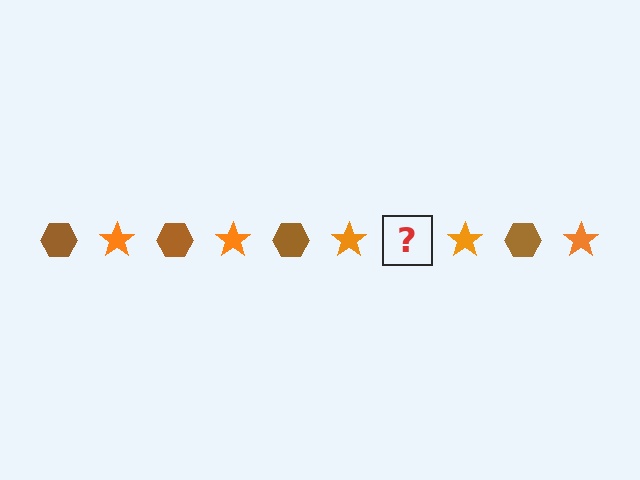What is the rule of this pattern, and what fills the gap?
The rule is that the pattern alternates between brown hexagon and orange star. The gap should be filled with a brown hexagon.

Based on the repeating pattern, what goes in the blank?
The blank should be a brown hexagon.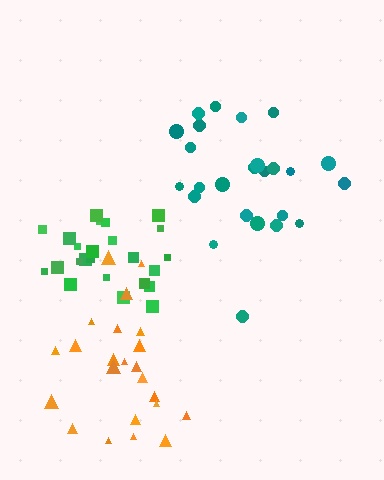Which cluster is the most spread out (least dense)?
Teal.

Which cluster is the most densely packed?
Green.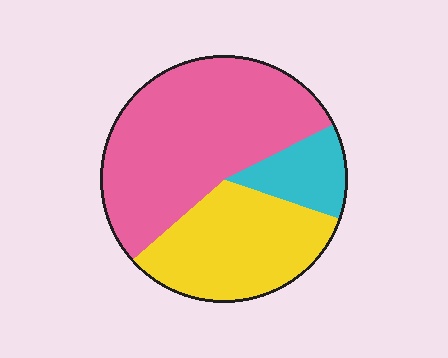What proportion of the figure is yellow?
Yellow covers 33% of the figure.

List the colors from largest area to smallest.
From largest to smallest: pink, yellow, cyan.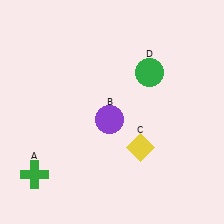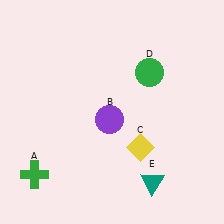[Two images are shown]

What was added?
A teal triangle (E) was added in Image 2.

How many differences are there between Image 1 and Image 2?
There is 1 difference between the two images.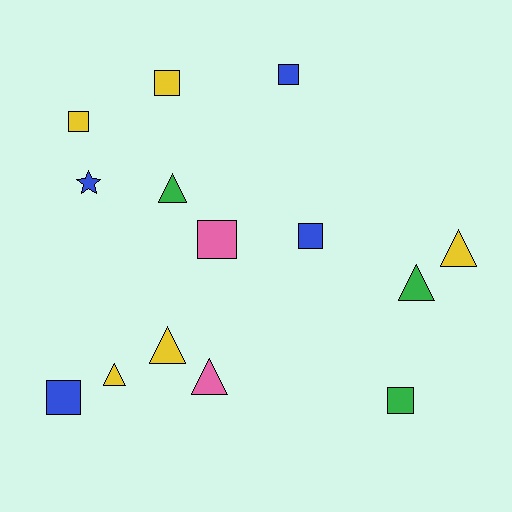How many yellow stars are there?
There are no yellow stars.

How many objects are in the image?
There are 14 objects.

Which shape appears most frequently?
Square, with 7 objects.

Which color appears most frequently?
Yellow, with 5 objects.